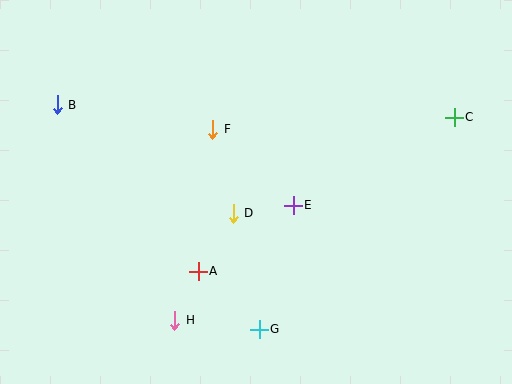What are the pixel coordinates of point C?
Point C is at (454, 117).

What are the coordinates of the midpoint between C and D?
The midpoint between C and D is at (344, 165).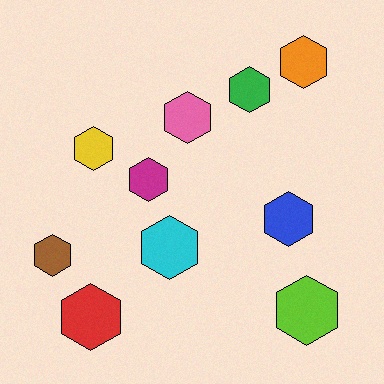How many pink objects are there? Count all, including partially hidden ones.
There is 1 pink object.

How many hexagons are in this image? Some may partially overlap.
There are 10 hexagons.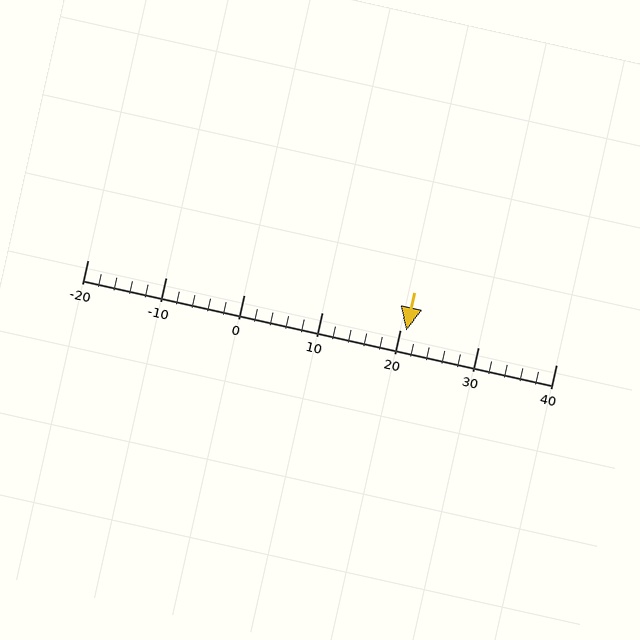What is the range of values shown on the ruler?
The ruler shows values from -20 to 40.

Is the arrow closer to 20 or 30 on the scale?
The arrow is closer to 20.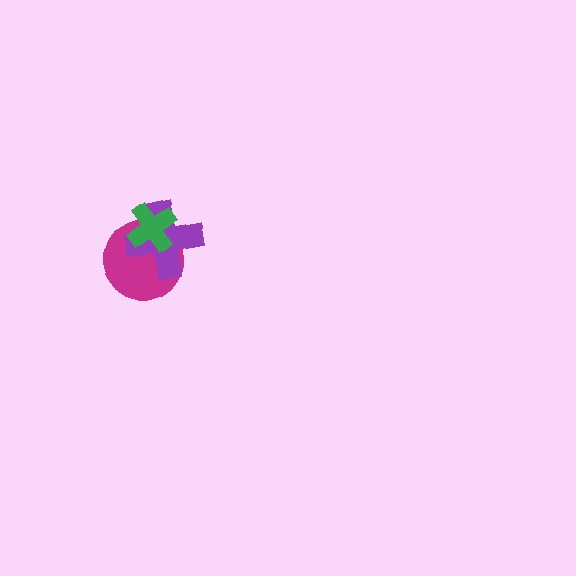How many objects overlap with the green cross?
2 objects overlap with the green cross.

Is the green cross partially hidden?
No, no other shape covers it.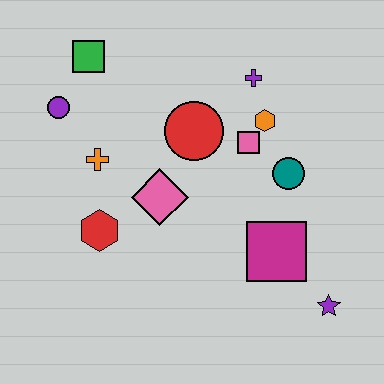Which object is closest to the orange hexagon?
The pink square is closest to the orange hexagon.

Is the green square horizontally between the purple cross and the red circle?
No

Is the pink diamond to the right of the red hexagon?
Yes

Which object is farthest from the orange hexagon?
The purple circle is farthest from the orange hexagon.